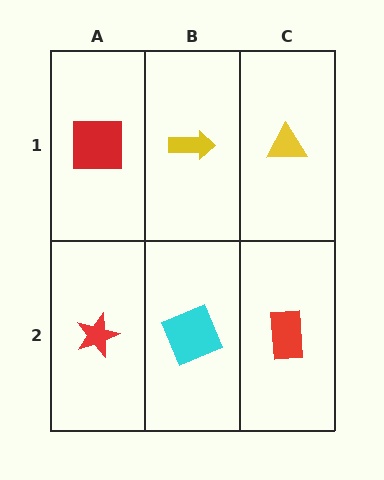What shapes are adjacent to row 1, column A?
A red star (row 2, column A), a yellow arrow (row 1, column B).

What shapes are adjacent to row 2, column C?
A yellow triangle (row 1, column C), a cyan square (row 2, column B).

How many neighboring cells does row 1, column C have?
2.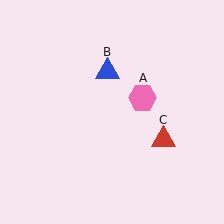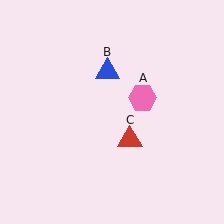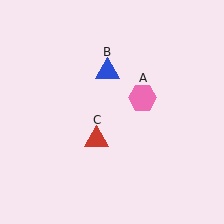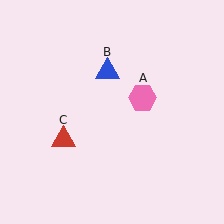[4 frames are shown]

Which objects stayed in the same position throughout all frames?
Pink hexagon (object A) and blue triangle (object B) remained stationary.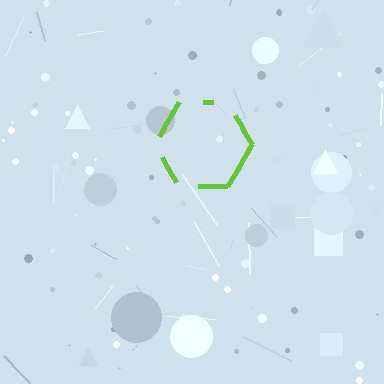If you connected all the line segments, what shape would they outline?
They would outline a hexagon.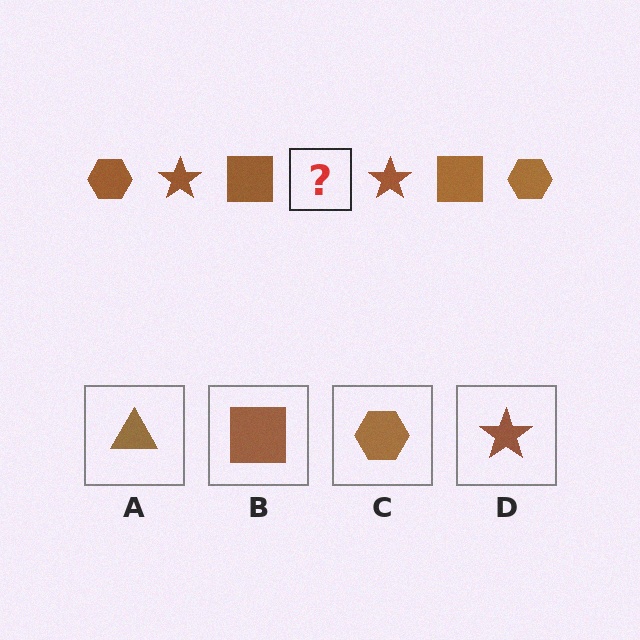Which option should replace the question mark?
Option C.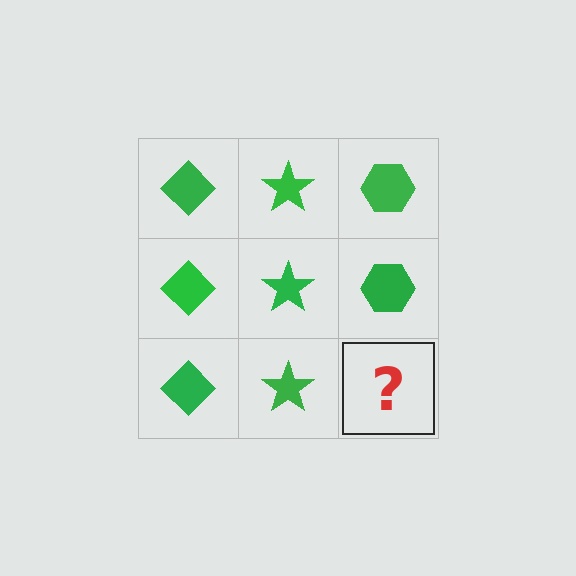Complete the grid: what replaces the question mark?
The question mark should be replaced with a green hexagon.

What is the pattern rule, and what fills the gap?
The rule is that each column has a consistent shape. The gap should be filled with a green hexagon.